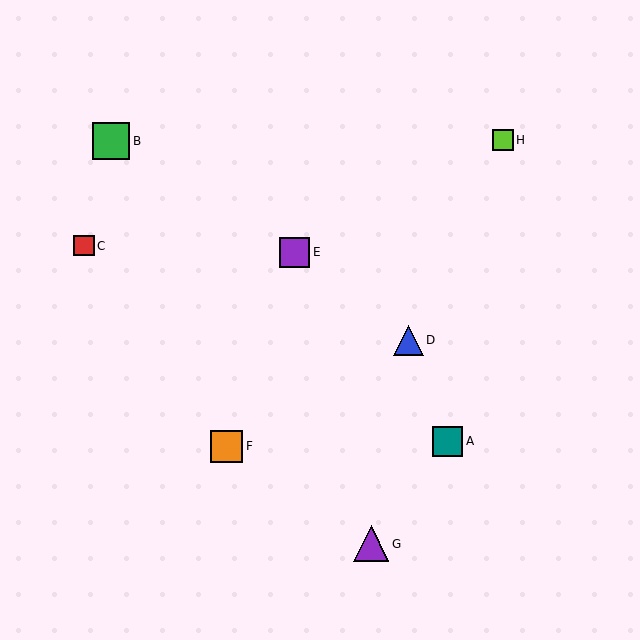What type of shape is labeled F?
Shape F is an orange square.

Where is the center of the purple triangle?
The center of the purple triangle is at (371, 544).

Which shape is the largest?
The green square (labeled B) is the largest.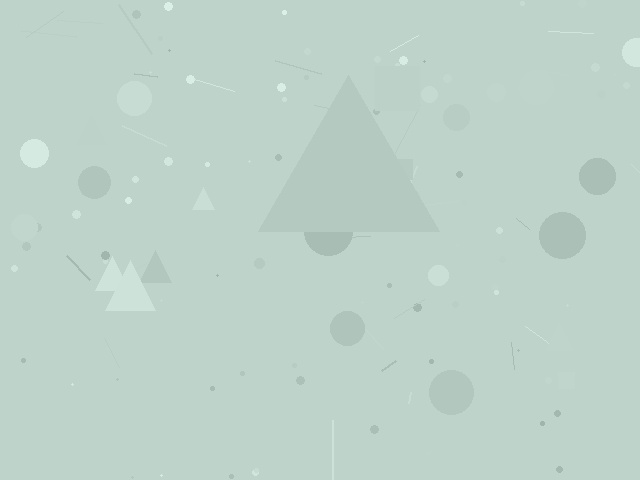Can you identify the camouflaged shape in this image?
The camouflaged shape is a triangle.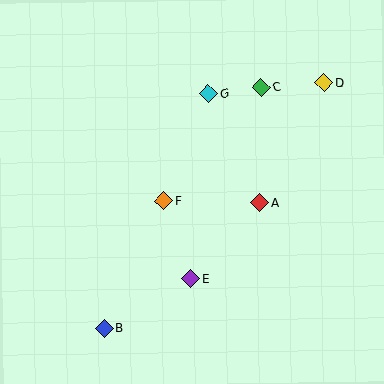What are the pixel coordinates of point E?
Point E is at (191, 279).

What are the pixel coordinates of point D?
Point D is at (324, 83).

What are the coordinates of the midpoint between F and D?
The midpoint between F and D is at (244, 142).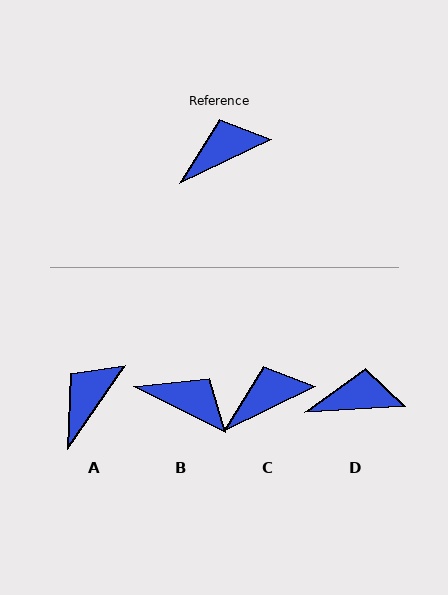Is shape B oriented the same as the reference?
No, it is off by about 53 degrees.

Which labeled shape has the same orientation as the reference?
C.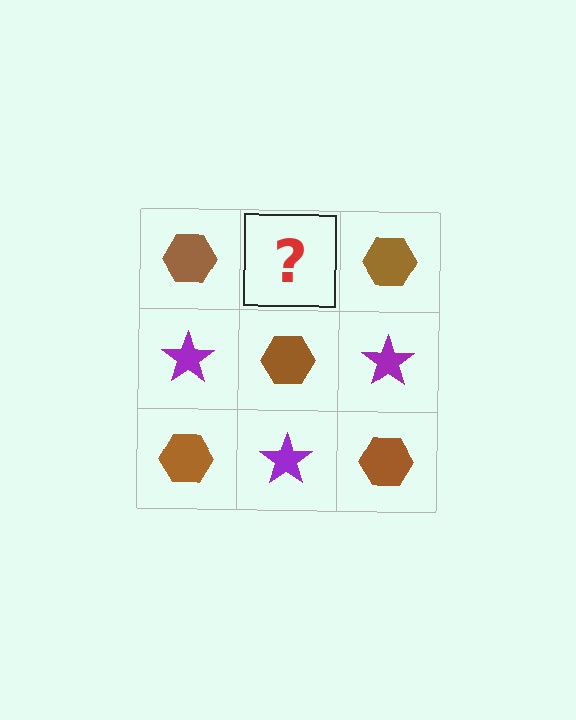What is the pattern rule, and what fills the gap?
The rule is that it alternates brown hexagon and purple star in a checkerboard pattern. The gap should be filled with a purple star.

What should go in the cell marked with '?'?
The missing cell should contain a purple star.